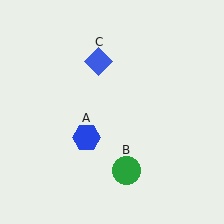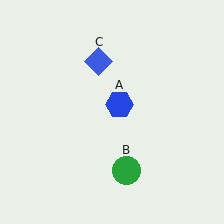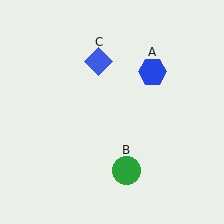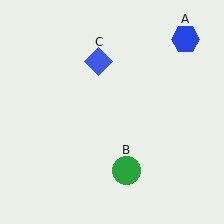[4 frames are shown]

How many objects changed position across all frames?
1 object changed position: blue hexagon (object A).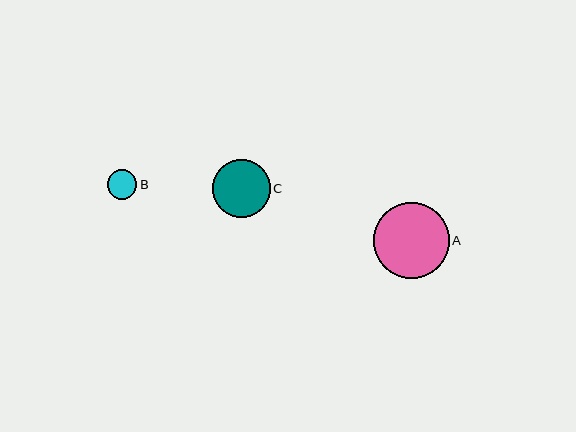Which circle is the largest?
Circle A is the largest with a size of approximately 76 pixels.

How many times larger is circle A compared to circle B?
Circle A is approximately 2.6 times the size of circle B.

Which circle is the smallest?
Circle B is the smallest with a size of approximately 29 pixels.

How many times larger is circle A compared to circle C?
Circle A is approximately 1.3 times the size of circle C.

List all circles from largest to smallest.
From largest to smallest: A, C, B.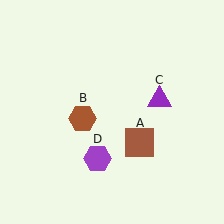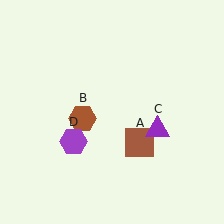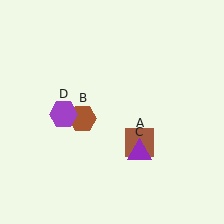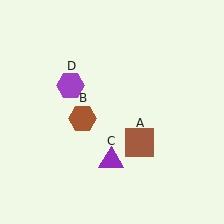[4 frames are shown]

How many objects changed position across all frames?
2 objects changed position: purple triangle (object C), purple hexagon (object D).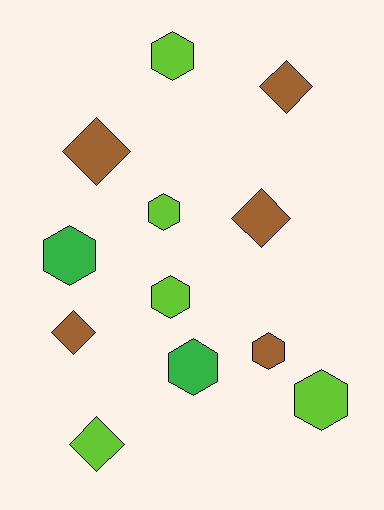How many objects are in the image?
There are 12 objects.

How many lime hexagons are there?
There are 4 lime hexagons.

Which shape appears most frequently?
Hexagon, with 7 objects.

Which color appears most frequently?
Lime, with 5 objects.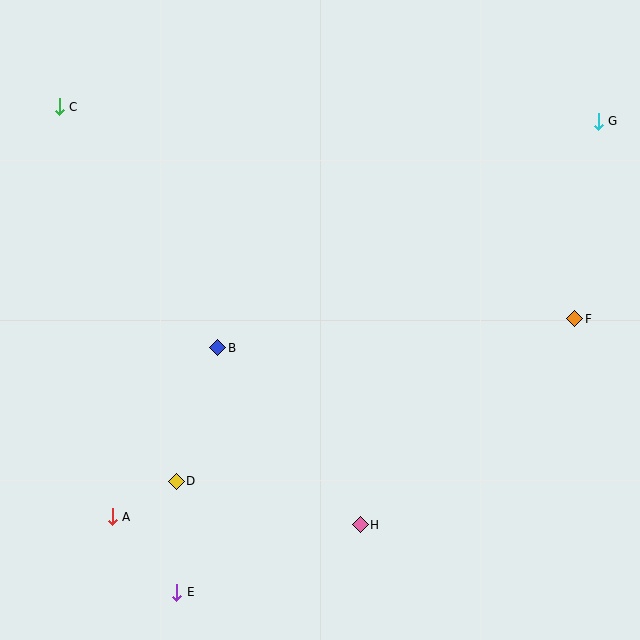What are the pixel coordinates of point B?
Point B is at (218, 348).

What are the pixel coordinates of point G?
Point G is at (598, 121).